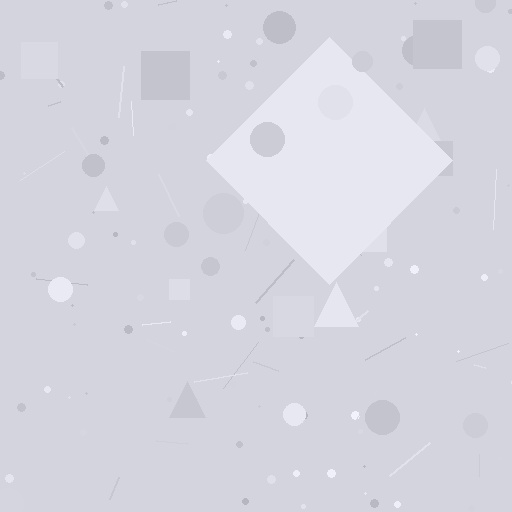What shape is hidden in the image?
A diamond is hidden in the image.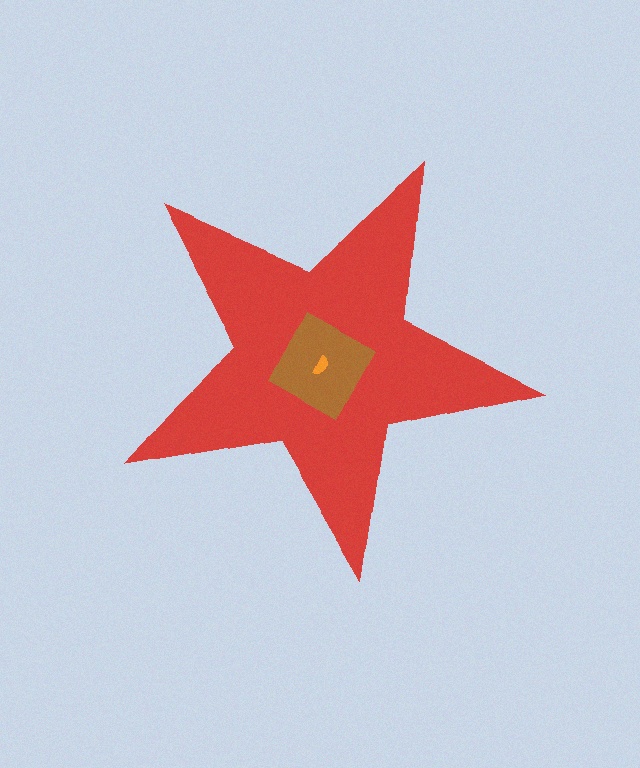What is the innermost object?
The orange semicircle.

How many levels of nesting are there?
3.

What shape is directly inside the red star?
The brown square.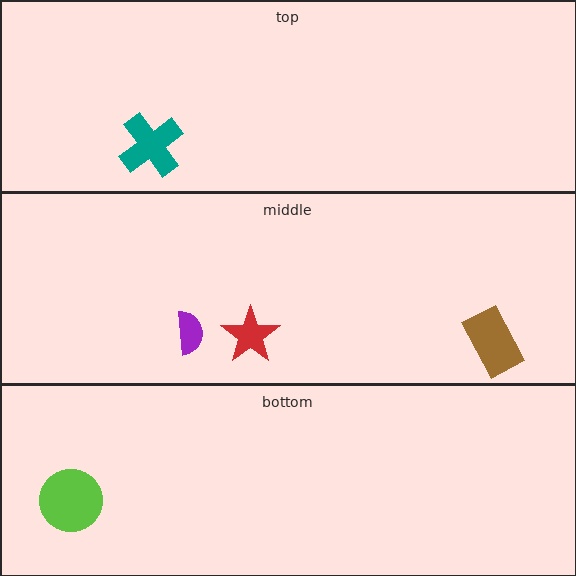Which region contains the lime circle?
The bottom region.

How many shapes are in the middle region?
3.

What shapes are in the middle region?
The red star, the brown rectangle, the purple semicircle.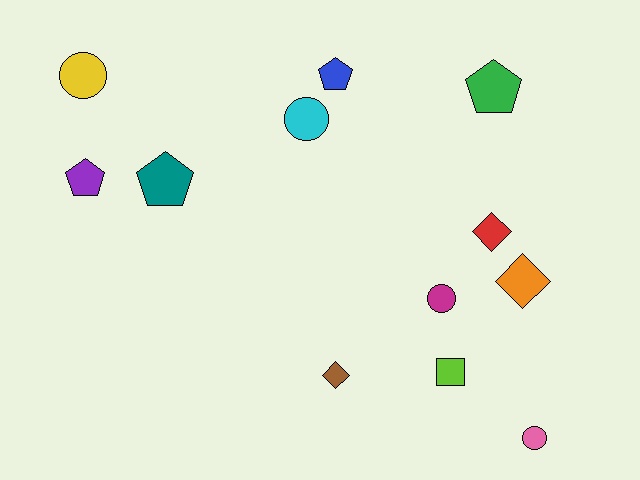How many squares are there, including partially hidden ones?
There is 1 square.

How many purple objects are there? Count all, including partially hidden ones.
There is 1 purple object.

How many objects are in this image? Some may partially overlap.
There are 12 objects.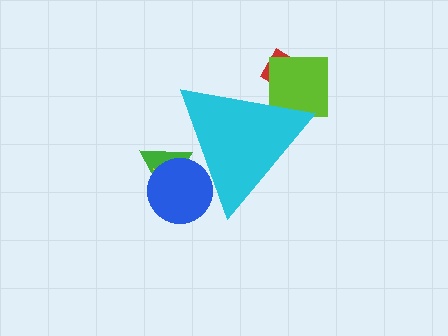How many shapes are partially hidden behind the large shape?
5 shapes are partially hidden.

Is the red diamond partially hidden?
Yes, the red diamond is partially hidden behind the cyan triangle.